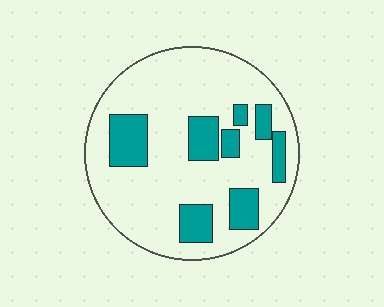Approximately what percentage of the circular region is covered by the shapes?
Approximately 25%.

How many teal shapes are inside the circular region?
8.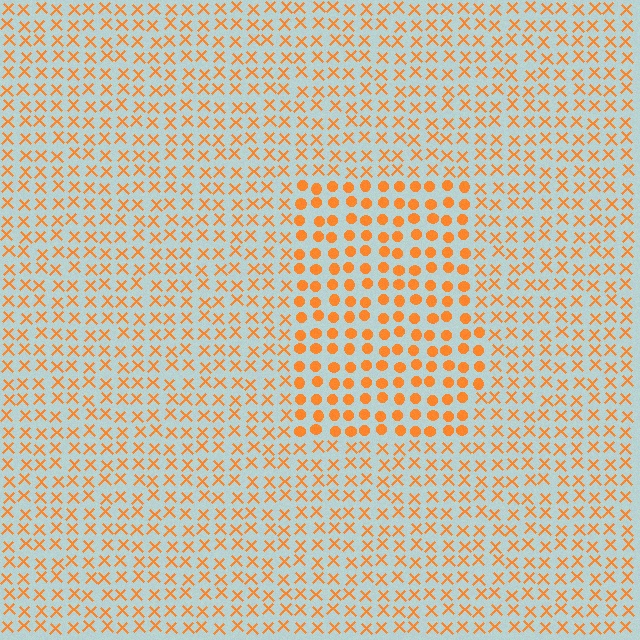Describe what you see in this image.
The image is filled with small orange elements arranged in a uniform grid. A rectangle-shaped region contains circles, while the surrounding area contains X marks. The boundary is defined purely by the change in element shape.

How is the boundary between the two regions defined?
The boundary is defined by a change in element shape: circles inside vs. X marks outside. All elements share the same color and spacing.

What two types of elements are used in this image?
The image uses circles inside the rectangle region and X marks outside it.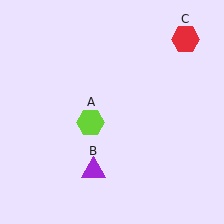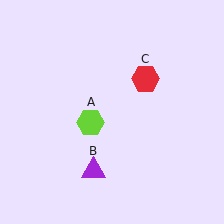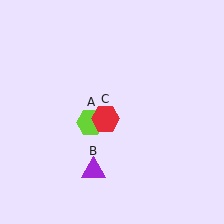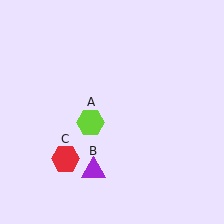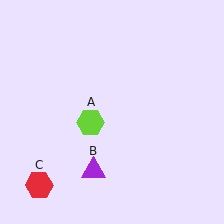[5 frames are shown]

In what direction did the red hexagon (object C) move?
The red hexagon (object C) moved down and to the left.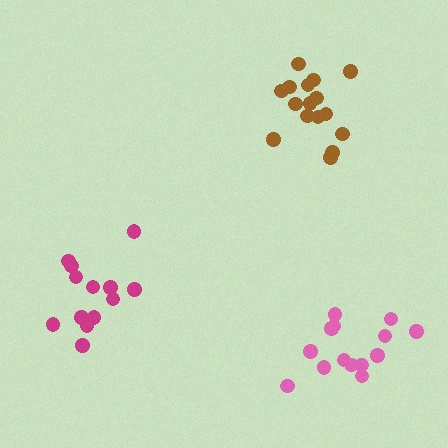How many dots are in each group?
Group 1: 14 dots, Group 2: 16 dots, Group 3: 13 dots (43 total).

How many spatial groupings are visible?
There are 3 spatial groupings.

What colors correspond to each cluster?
The clusters are colored: pink, brown, magenta.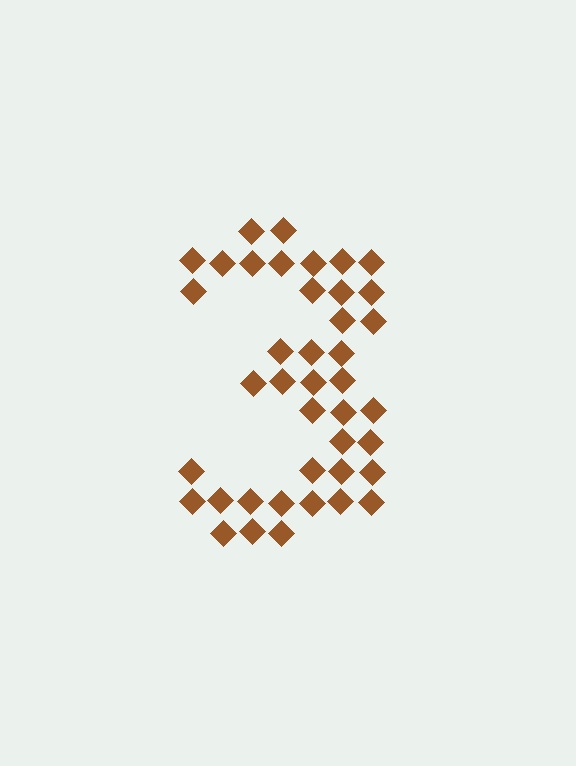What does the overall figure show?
The overall figure shows the digit 3.